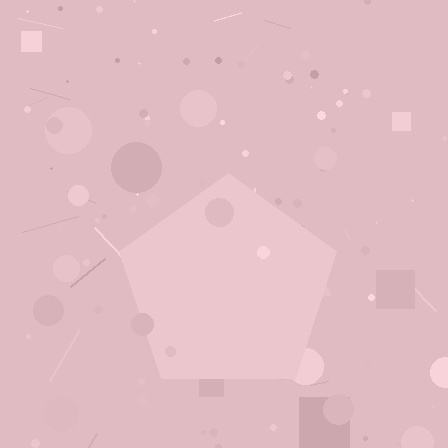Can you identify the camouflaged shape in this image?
The camouflaged shape is a pentagon.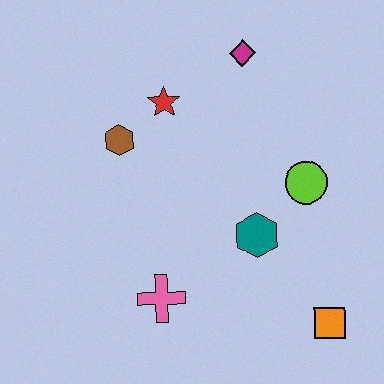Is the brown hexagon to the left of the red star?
Yes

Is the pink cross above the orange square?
Yes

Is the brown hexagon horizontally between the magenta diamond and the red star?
No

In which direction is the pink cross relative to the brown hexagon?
The pink cross is below the brown hexagon.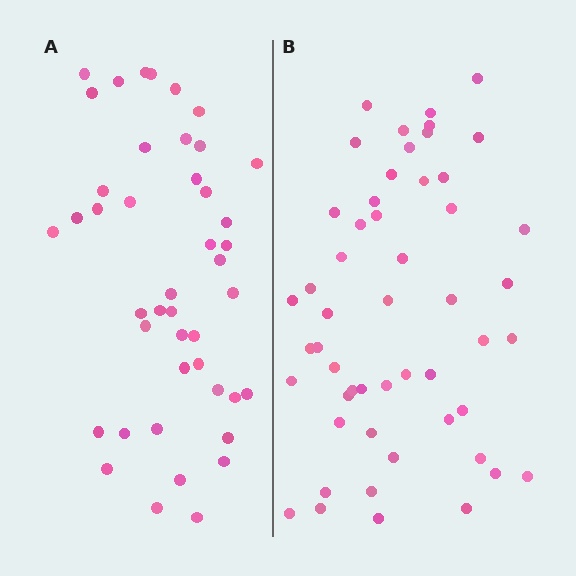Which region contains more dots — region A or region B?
Region B (the right region) has more dots.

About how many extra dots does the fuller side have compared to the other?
Region B has roughly 8 or so more dots than region A.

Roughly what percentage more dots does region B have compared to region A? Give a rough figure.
About 20% more.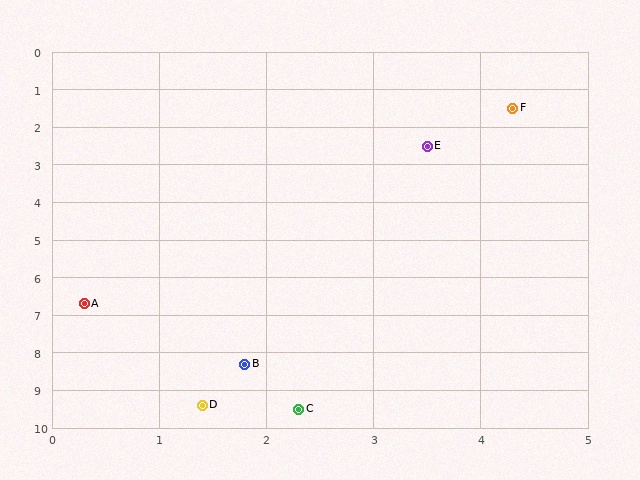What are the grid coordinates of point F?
Point F is at approximately (4.3, 1.5).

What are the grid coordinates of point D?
Point D is at approximately (1.4, 9.4).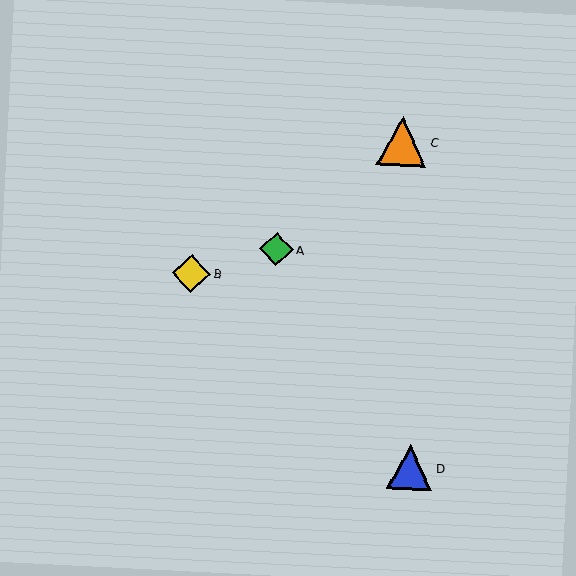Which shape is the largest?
The orange triangle (labeled C) is the largest.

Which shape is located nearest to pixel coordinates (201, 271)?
The yellow diamond (labeled B) at (191, 274) is nearest to that location.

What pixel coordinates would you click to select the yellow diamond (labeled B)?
Click at (191, 274) to select the yellow diamond B.